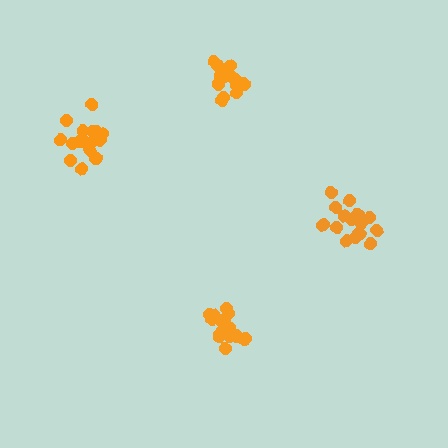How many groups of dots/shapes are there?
There are 4 groups.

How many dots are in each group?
Group 1: 17 dots, Group 2: 15 dots, Group 3: 15 dots, Group 4: 17 dots (64 total).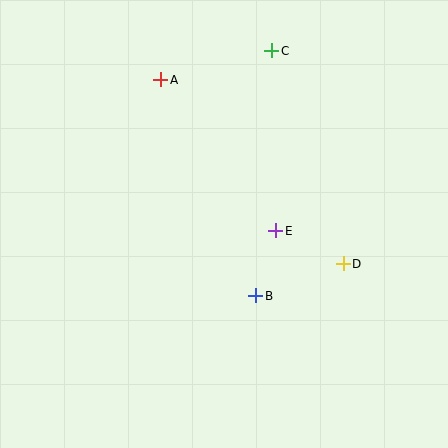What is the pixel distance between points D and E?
The distance between D and E is 75 pixels.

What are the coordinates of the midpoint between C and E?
The midpoint between C and E is at (274, 141).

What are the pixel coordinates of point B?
Point B is at (256, 296).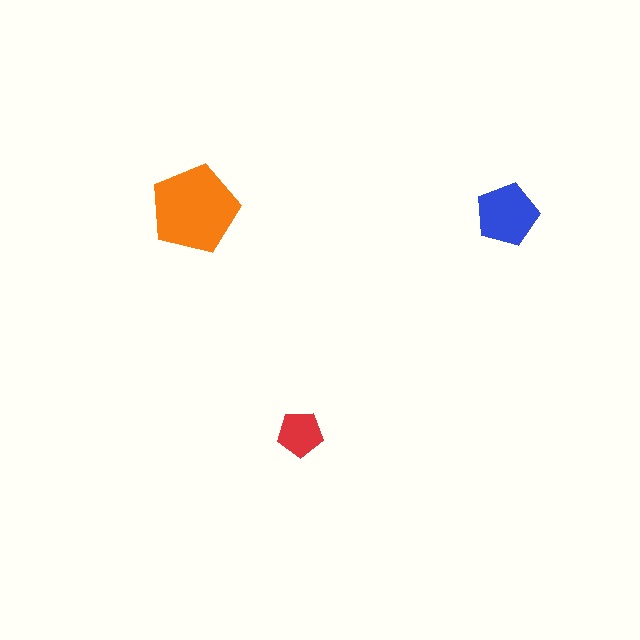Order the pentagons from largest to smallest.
the orange one, the blue one, the red one.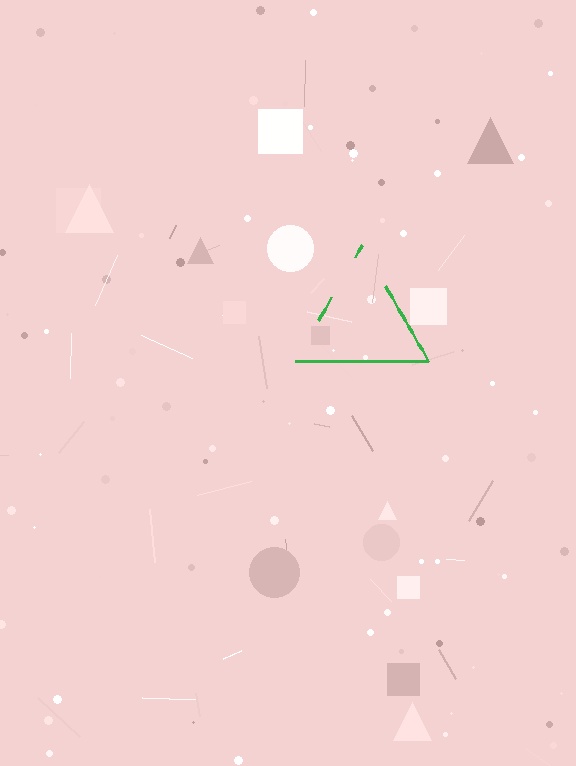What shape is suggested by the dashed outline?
The dashed outline suggests a triangle.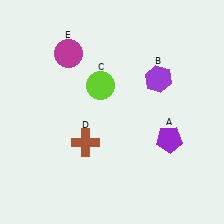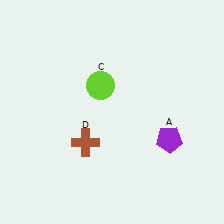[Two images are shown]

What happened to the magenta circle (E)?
The magenta circle (E) was removed in Image 2. It was in the top-left area of Image 1.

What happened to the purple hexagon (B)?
The purple hexagon (B) was removed in Image 2. It was in the top-right area of Image 1.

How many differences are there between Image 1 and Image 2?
There are 2 differences between the two images.